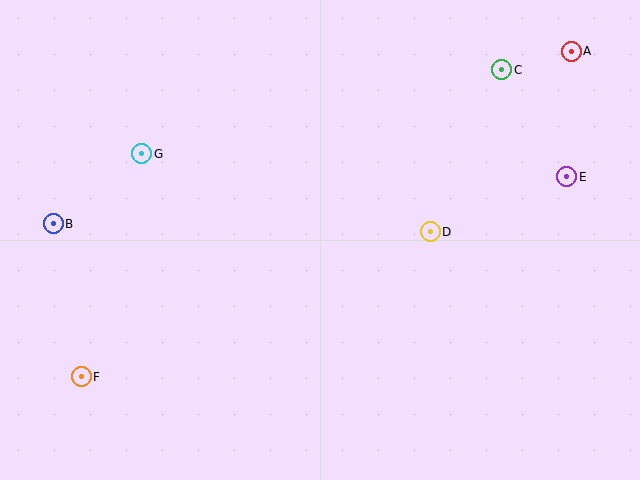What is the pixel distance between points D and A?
The distance between D and A is 229 pixels.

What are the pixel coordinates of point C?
Point C is at (502, 70).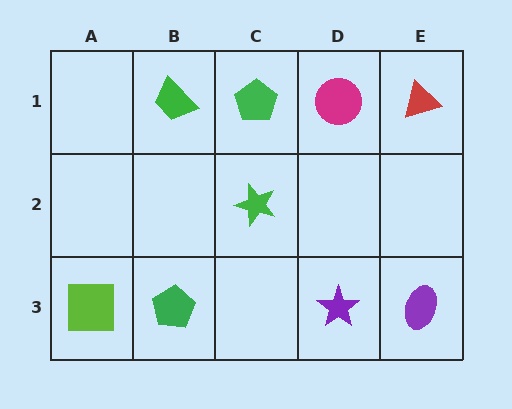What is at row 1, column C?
A green pentagon.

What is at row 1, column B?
A green trapezoid.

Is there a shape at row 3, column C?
No, that cell is empty.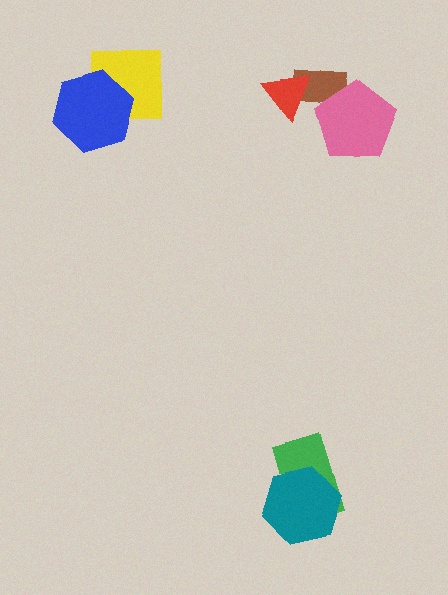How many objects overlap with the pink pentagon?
1 object overlaps with the pink pentagon.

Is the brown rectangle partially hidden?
Yes, it is partially covered by another shape.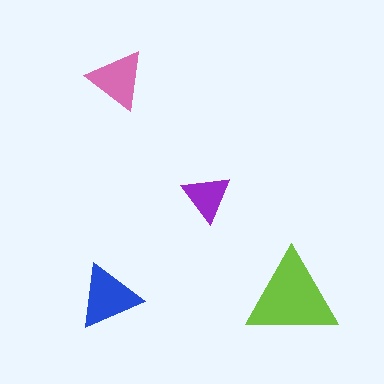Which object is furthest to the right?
The lime triangle is rightmost.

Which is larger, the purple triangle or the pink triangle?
The pink one.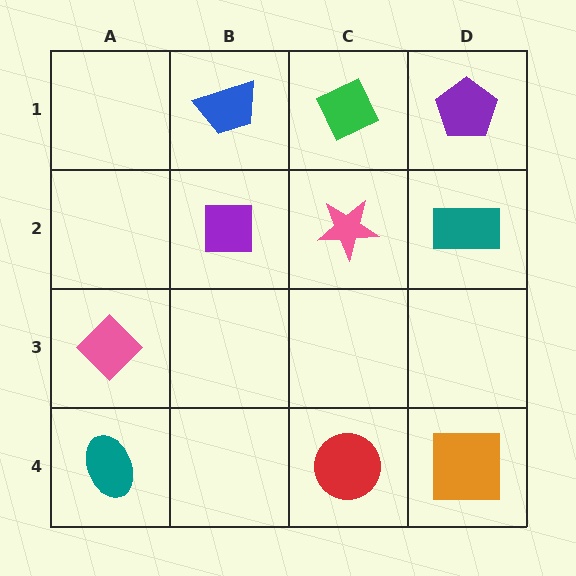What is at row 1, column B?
A blue trapezoid.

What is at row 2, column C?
A pink star.